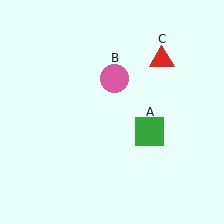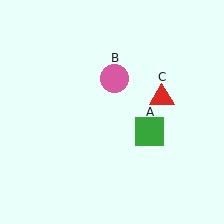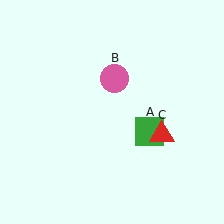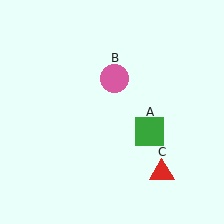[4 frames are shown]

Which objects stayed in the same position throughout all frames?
Green square (object A) and pink circle (object B) remained stationary.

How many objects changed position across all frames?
1 object changed position: red triangle (object C).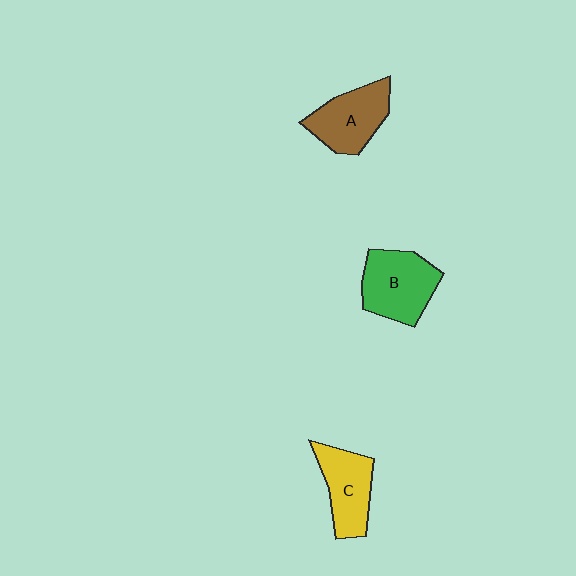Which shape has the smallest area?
Shape C (yellow).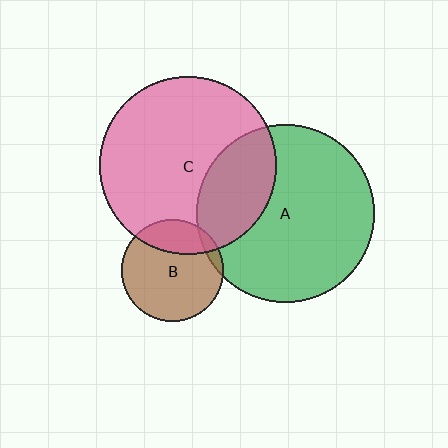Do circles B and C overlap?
Yes.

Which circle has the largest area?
Circle A (green).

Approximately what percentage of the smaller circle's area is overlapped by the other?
Approximately 25%.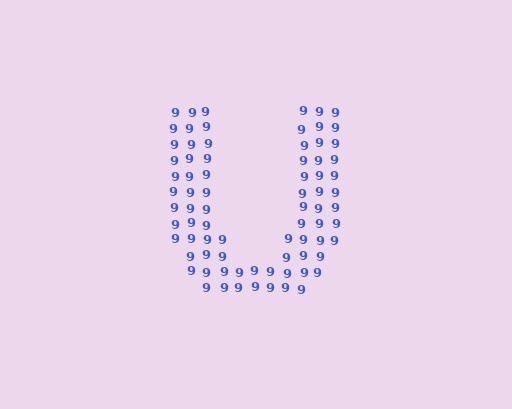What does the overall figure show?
The overall figure shows the letter U.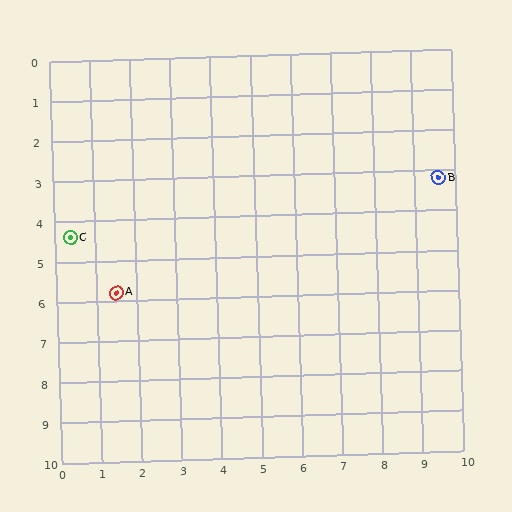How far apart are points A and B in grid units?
Points A and B are about 8.5 grid units apart.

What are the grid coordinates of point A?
Point A is at approximately (1.5, 5.8).